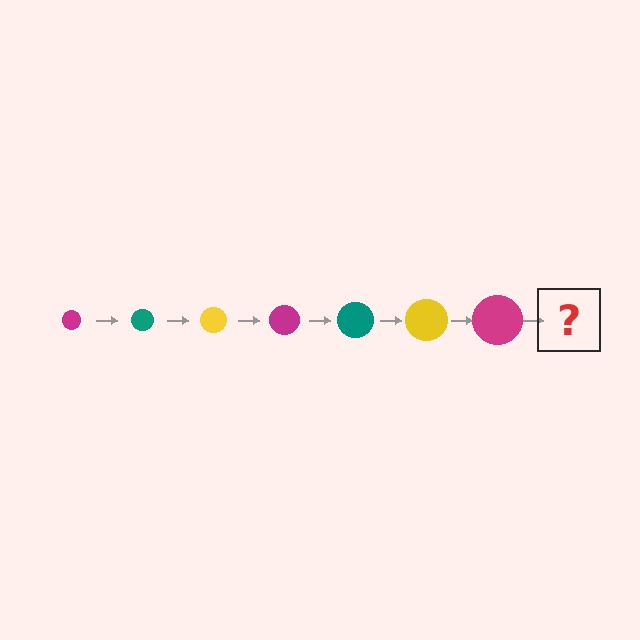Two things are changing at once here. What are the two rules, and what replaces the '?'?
The two rules are that the circle grows larger each step and the color cycles through magenta, teal, and yellow. The '?' should be a teal circle, larger than the previous one.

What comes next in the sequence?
The next element should be a teal circle, larger than the previous one.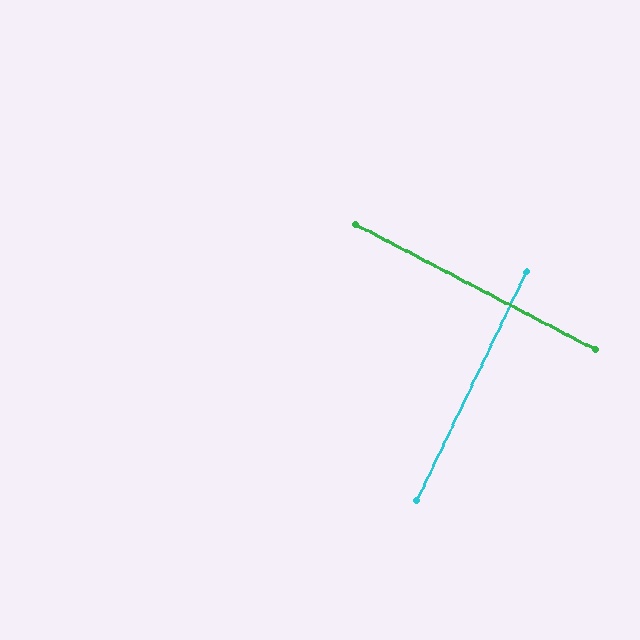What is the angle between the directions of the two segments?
Approximately 88 degrees.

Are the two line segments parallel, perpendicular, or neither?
Perpendicular — they meet at approximately 88°.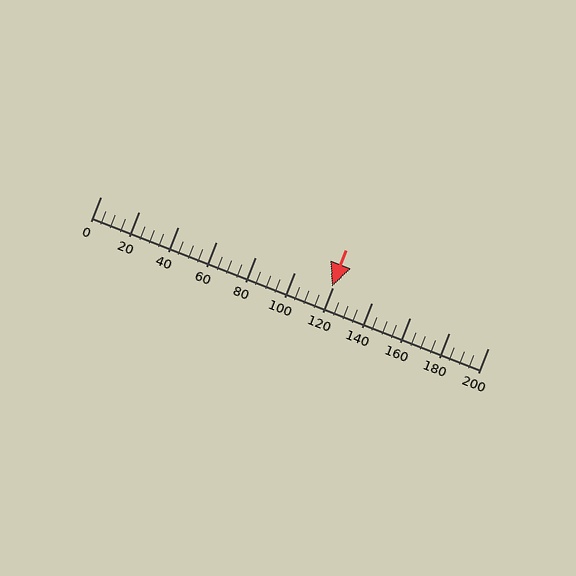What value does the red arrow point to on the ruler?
The red arrow points to approximately 119.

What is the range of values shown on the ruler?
The ruler shows values from 0 to 200.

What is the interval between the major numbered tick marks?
The major tick marks are spaced 20 units apart.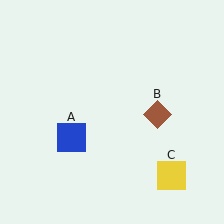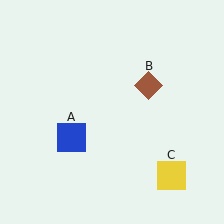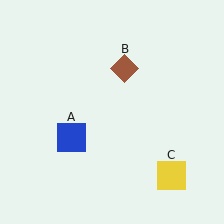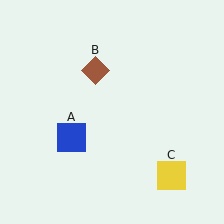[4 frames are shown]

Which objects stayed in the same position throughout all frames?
Blue square (object A) and yellow square (object C) remained stationary.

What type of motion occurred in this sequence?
The brown diamond (object B) rotated counterclockwise around the center of the scene.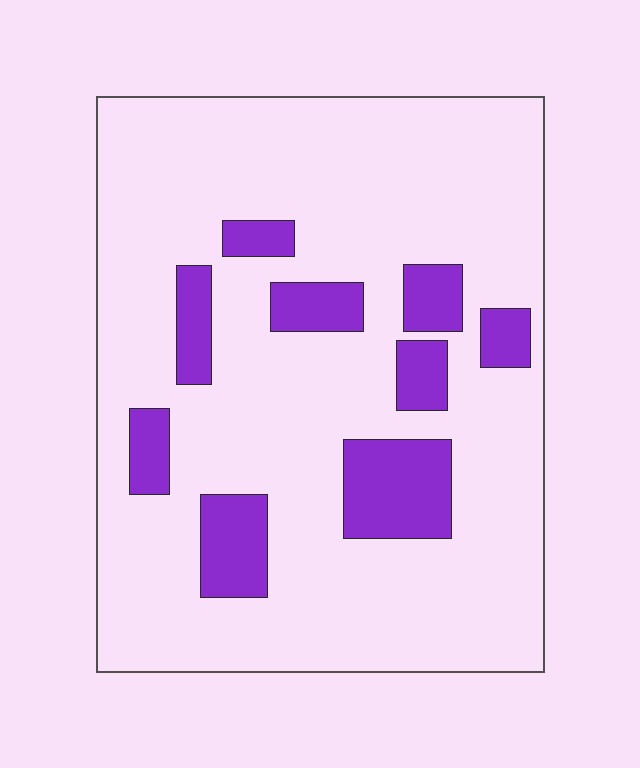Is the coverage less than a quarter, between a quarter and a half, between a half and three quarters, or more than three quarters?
Less than a quarter.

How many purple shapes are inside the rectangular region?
9.